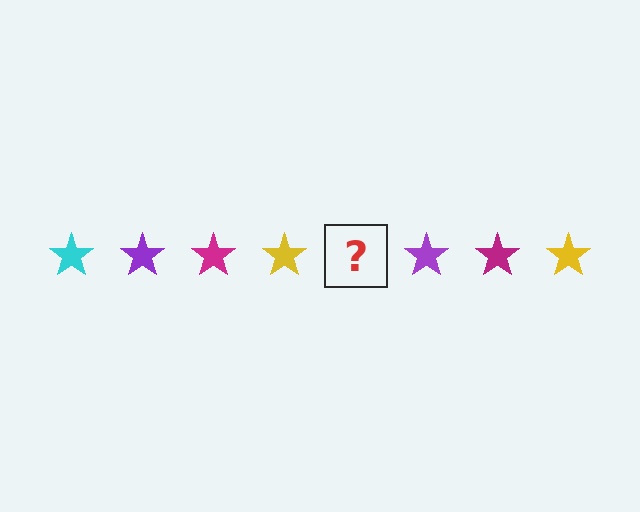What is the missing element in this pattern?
The missing element is a cyan star.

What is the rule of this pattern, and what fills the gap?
The rule is that the pattern cycles through cyan, purple, magenta, yellow stars. The gap should be filled with a cyan star.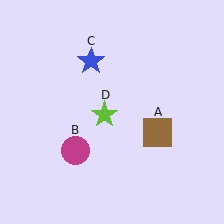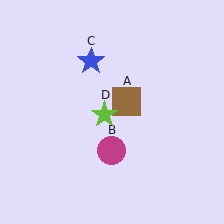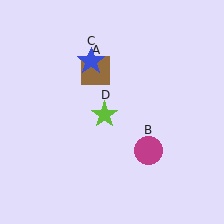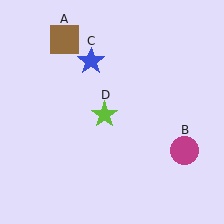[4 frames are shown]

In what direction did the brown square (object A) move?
The brown square (object A) moved up and to the left.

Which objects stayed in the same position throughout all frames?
Blue star (object C) and lime star (object D) remained stationary.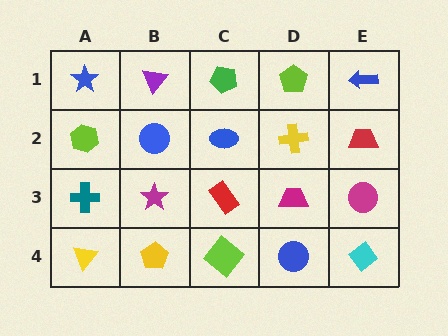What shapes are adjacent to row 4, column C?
A red rectangle (row 3, column C), a yellow pentagon (row 4, column B), a blue circle (row 4, column D).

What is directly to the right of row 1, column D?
A blue arrow.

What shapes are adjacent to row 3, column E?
A red trapezoid (row 2, column E), a cyan diamond (row 4, column E), a magenta trapezoid (row 3, column D).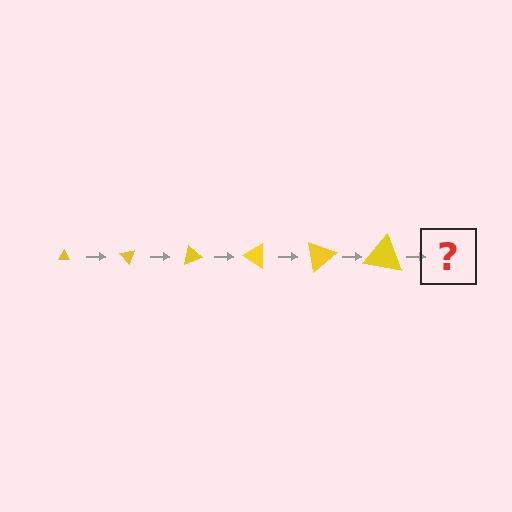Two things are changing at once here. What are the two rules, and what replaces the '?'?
The two rules are that the triangle grows larger each step and it rotates 50 degrees each step. The '?' should be a triangle, larger than the previous one and rotated 300 degrees from the start.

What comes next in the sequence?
The next element should be a triangle, larger than the previous one and rotated 300 degrees from the start.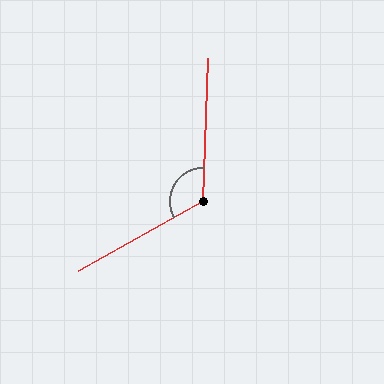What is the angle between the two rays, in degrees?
Approximately 122 degrees.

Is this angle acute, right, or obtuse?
It is obtuse.